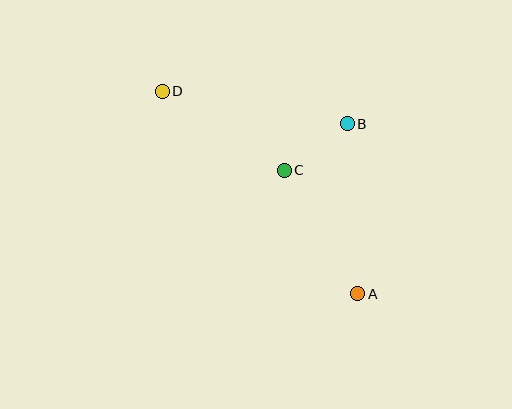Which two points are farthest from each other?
Points A and D are farthest from each other.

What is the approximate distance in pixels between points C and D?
The distance between C and D is approximately 145 pixels.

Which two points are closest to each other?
Points B and C are closest to each other.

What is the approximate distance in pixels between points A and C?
The distance between A and C is approximately 144 pixels.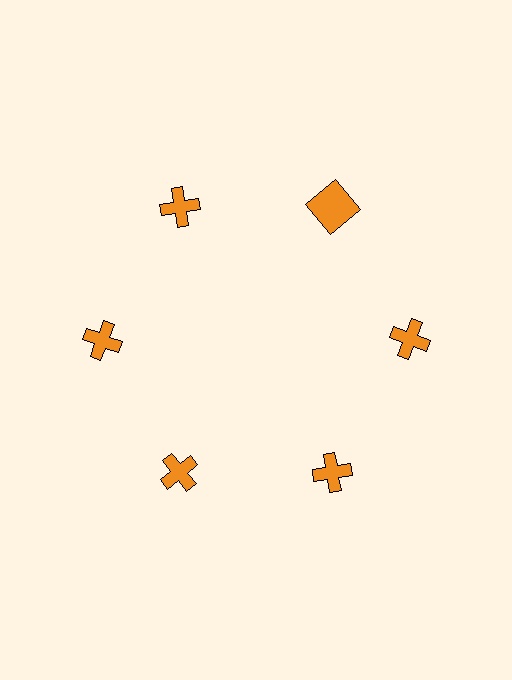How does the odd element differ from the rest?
It has a different shape: square instead of cross.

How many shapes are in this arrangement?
There are 6 shapes arranged in a ring pattern.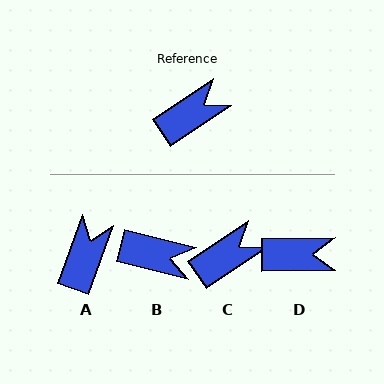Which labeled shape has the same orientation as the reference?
C.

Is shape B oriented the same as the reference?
No, it is off by about 48 degrees.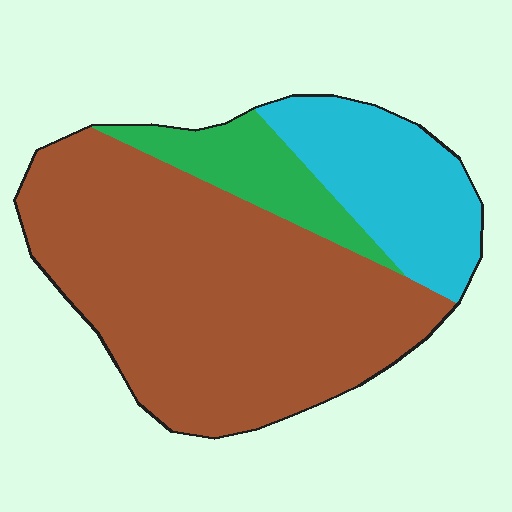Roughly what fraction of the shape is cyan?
Cyan takes up about one fifth (1/5) of the shape.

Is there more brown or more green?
Brown.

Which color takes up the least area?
Green, at roughly 10%.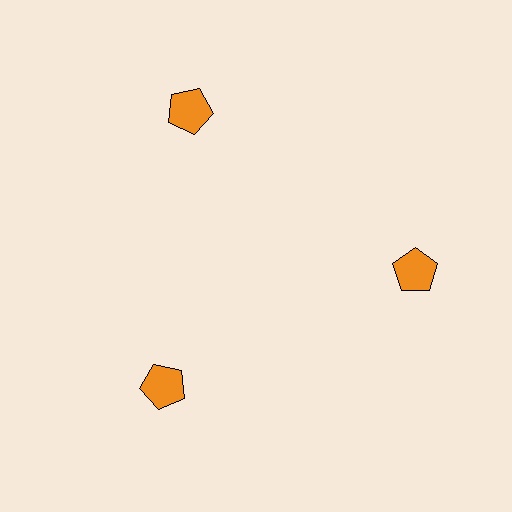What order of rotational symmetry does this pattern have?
This pattern has 3-fold rotational symmetry.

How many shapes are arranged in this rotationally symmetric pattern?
There are 3 shapes, arranged in 3 groups of 1.